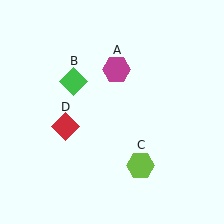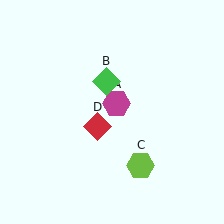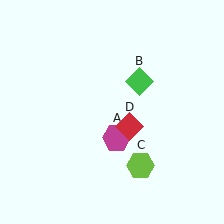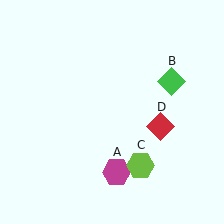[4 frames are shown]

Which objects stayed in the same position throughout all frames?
Lime hexagon (object C) remained stationary.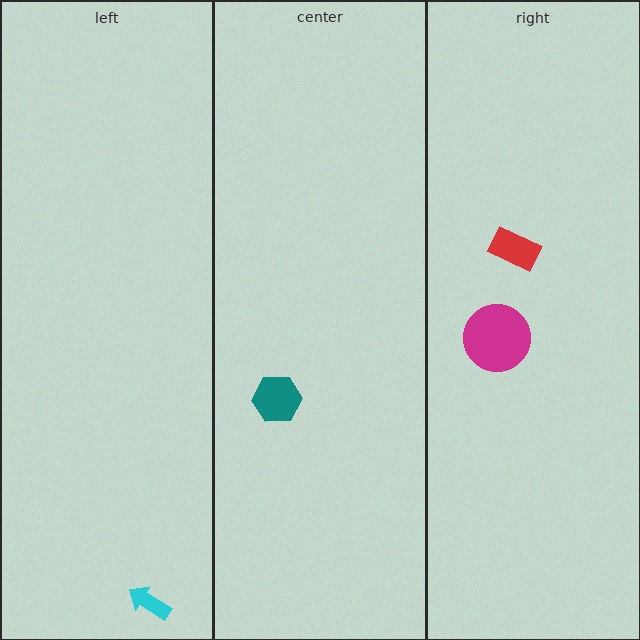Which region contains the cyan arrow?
The left region.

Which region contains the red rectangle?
The right region.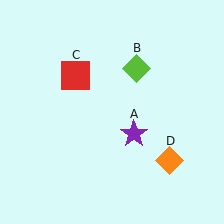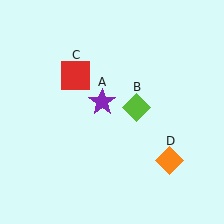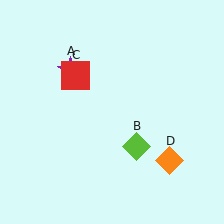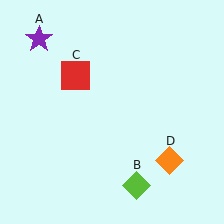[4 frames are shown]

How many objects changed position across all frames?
2 objects changed position: purple star (object A), lime diamond (object B).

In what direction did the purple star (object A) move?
The purple star (object A) moved up and to the left.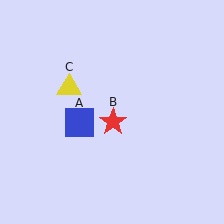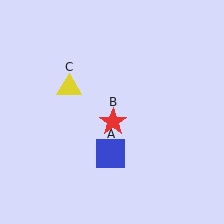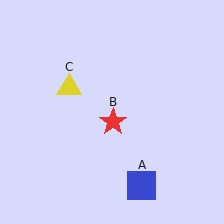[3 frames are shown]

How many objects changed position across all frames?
1 object changed position: blue square (object A).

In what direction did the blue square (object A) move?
The blue square (object A) moved down and to the right.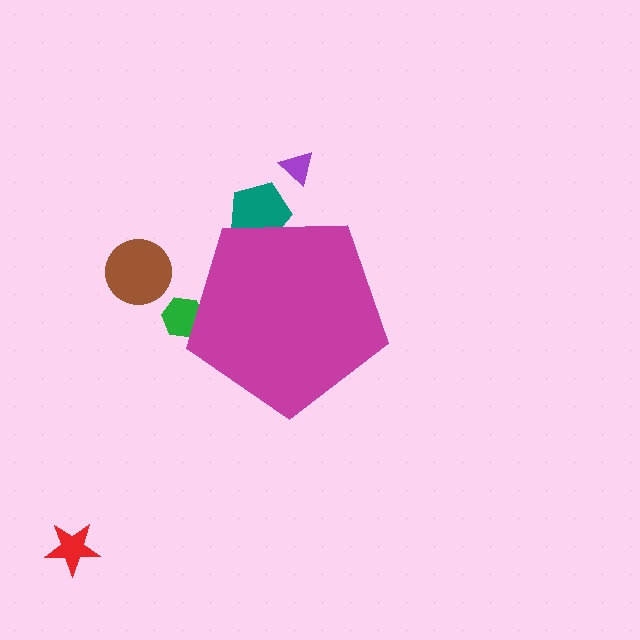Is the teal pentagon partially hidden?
Yes, the teal pentagon is partially hidden behind the magenta pentagon.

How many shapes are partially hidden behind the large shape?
2 shapes are partially hidden.